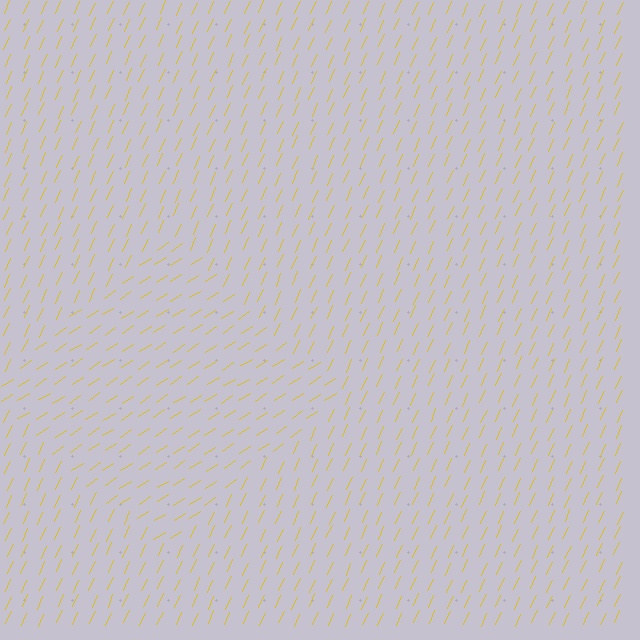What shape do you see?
I see a diamond.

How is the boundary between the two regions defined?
The boundary is defined purely by a change in line orientation (approximately 32 degrees difference). All lines are the same color and thickness.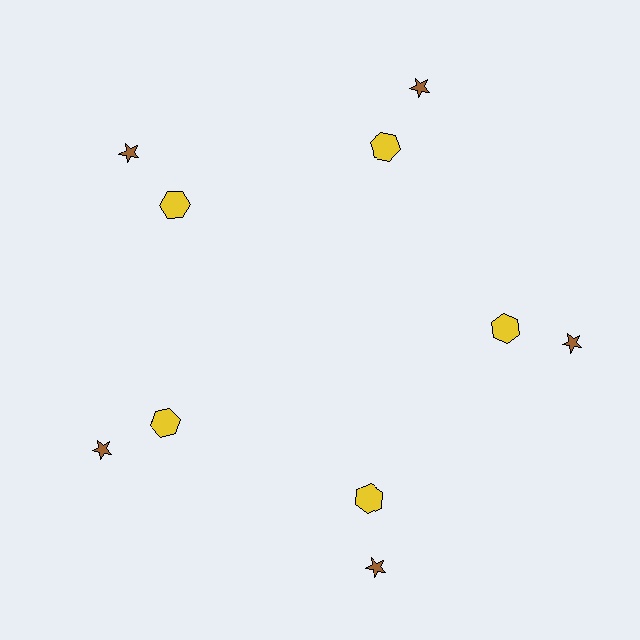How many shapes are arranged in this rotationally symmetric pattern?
There are 10 shapes, arranged in 5 groups of 2.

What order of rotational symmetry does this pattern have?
This pattern has 5-fold rotational symmetry.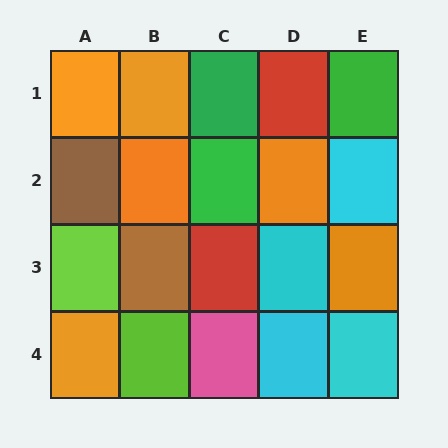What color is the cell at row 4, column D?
Cyan.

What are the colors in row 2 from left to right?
Brown, orange, green, orange, cyan.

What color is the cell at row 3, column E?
Orange.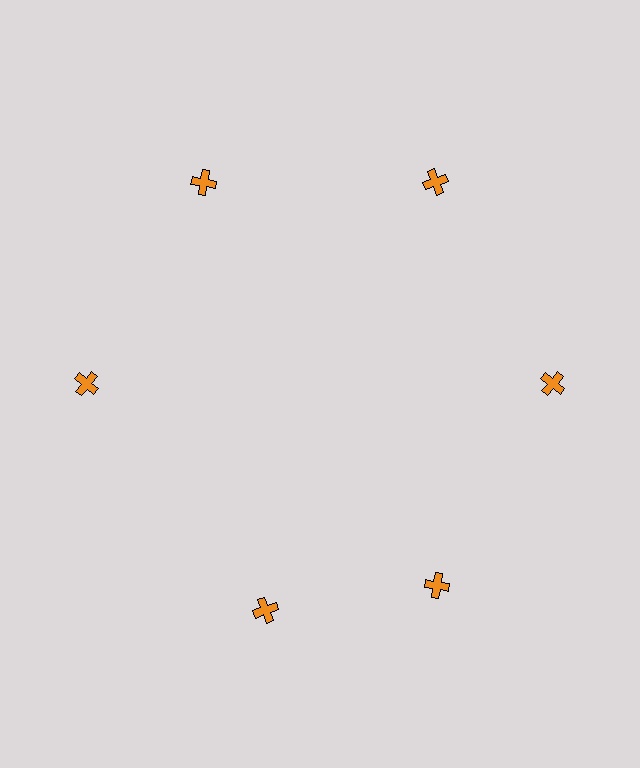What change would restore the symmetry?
The symmetry would be restored by rotating it back into even spacing with its neighbors so that all 6 crosses sit at equal angles and equal distance from the center.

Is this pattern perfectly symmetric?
No. The 6 orange crosses are arranged in a ring, but one element near the 7 o'clock position is rotated out of alignment along the ring, breaking the 6-fold rotational symmetry.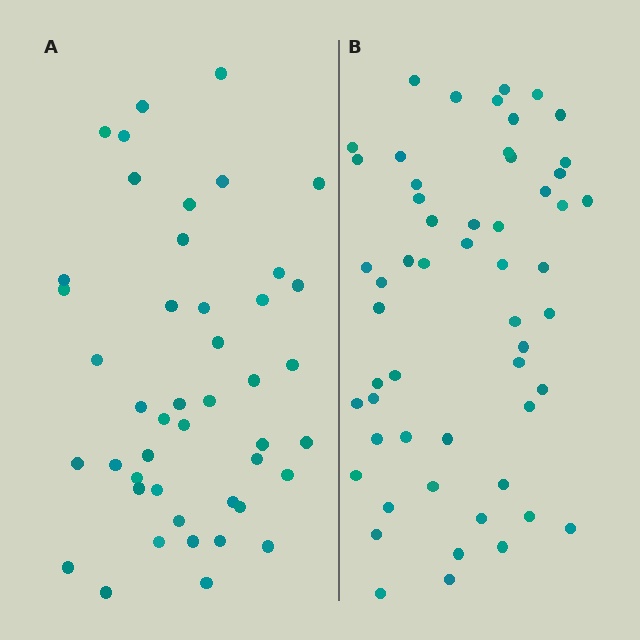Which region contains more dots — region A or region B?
Region B (the right region) has more dots.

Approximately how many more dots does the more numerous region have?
Region B has roughly 10 or so more dots than region A.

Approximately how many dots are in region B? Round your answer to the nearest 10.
About 60 dots. (The exact count is 55, which rounds to 60.)